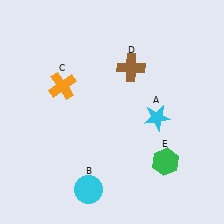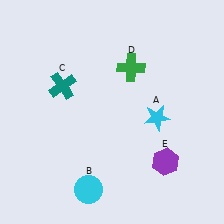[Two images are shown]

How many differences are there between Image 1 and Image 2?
There are 3 differences between the two images.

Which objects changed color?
C changed from orange to teal. D changed from brown to green. E changed from green to purple.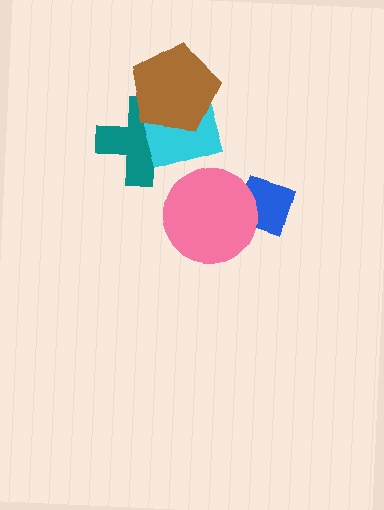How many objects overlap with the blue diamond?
1 object overlaps with the blue diamond.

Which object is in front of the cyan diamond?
The brown pentagon is in front of the cyan diamond.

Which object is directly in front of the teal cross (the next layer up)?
The cyan diamond is directly in front of the teal cross.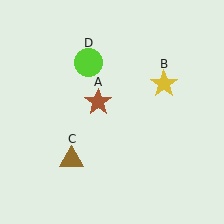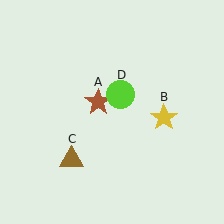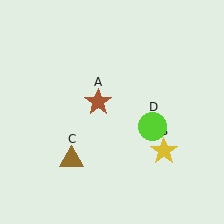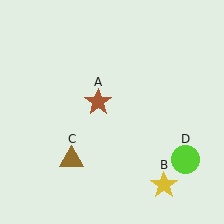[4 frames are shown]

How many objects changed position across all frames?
2 objects changed position: yellow star (object B), lime circle (object D).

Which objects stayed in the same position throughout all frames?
Brown star (object A) and brown triangle (object C) remained stationary.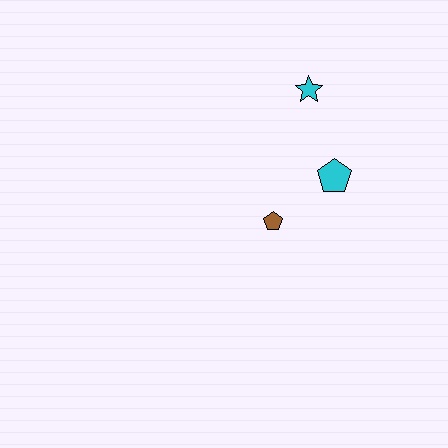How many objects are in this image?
There are 3 objects.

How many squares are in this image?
There are no squares.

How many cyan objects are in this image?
There are 2 cyan objects.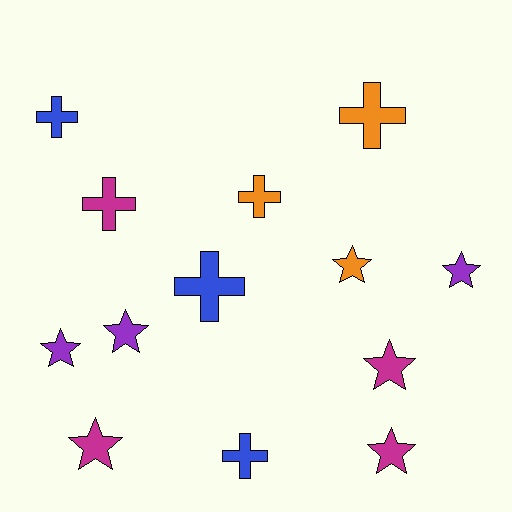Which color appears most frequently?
Magenta, with 4 objects.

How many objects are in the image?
There are 13 objects.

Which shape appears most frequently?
Star, with 7 objects.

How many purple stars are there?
There are 3 purple stars.